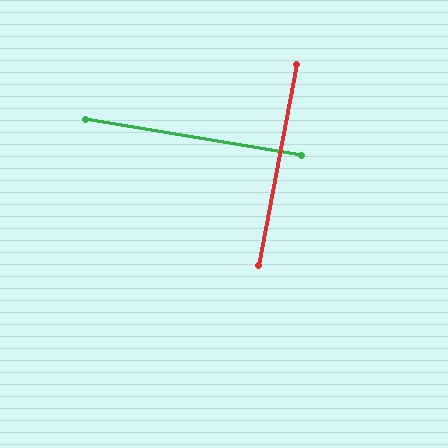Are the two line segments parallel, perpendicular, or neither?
Perpendicular — they meet at approximately 89°.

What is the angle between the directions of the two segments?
Approximately 89 degrees.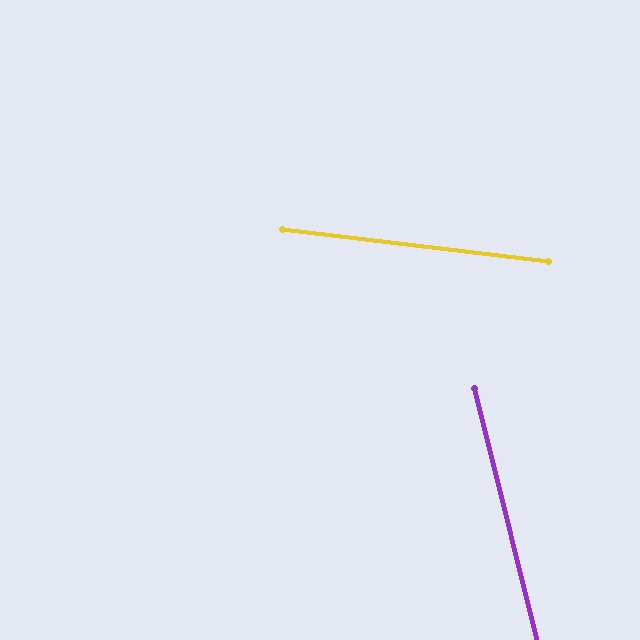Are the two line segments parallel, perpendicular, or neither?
Neither parallel nor perpendicular — they differ by about 69°.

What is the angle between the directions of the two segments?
Approximately 69 degrees.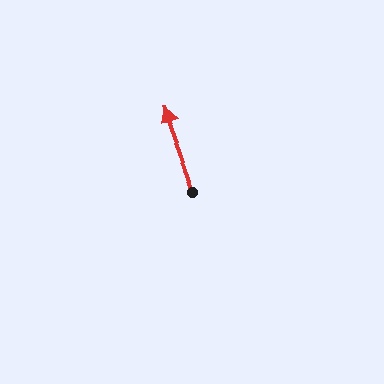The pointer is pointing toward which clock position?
Roughly 11 o'clock.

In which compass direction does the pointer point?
North.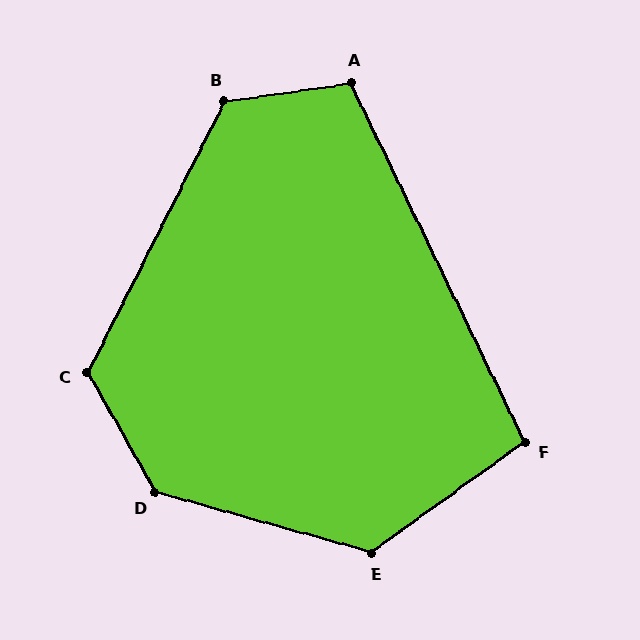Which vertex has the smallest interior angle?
F, at approximately 100 degrees.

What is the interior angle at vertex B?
Approximately 125 degrees (obtuse).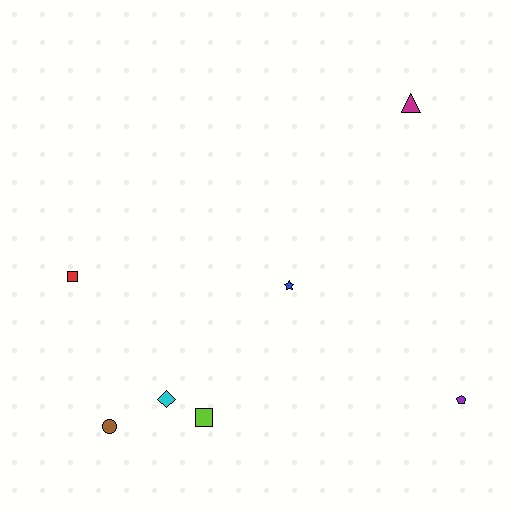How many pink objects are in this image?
There are no pink objects.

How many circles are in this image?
There is 1 circle.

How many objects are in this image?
There are 7 objects.